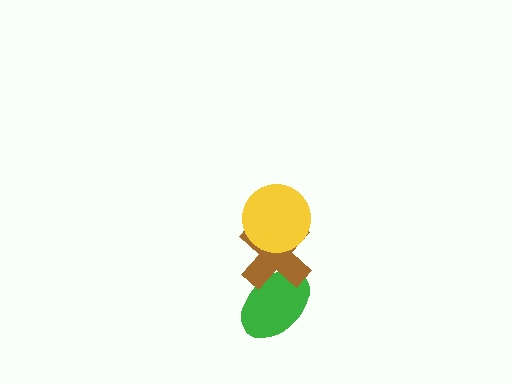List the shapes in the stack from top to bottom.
From top to bottom: the yellow circle, the brown cross, the green ellipse.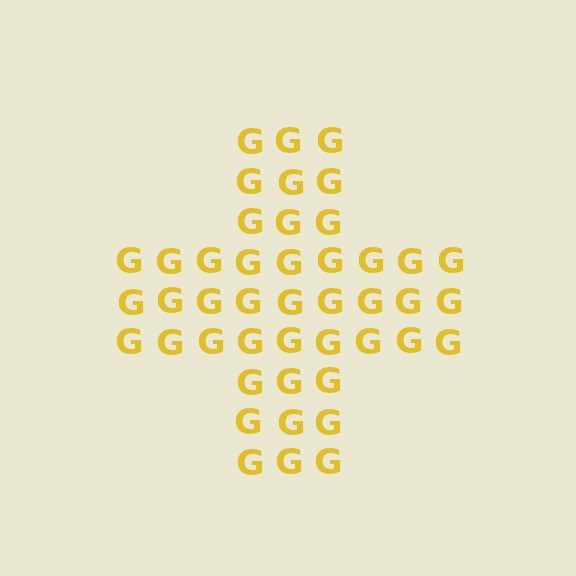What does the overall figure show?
The overall figure shows a cross.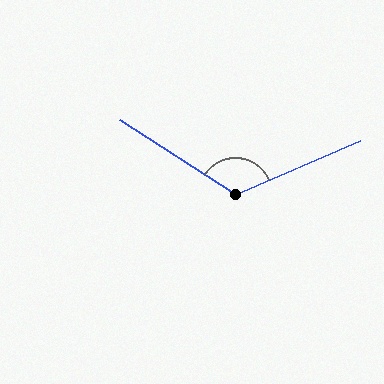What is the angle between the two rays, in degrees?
Approximately 124 degrees.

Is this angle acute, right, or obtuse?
It is obtuse.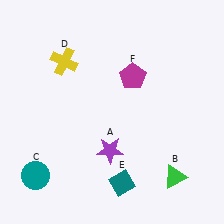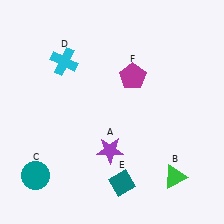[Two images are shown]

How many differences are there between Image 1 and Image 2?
There is 1 difference between the two images.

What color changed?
The cross (D) changed from yellow in Image 1 to cyan in Image 2.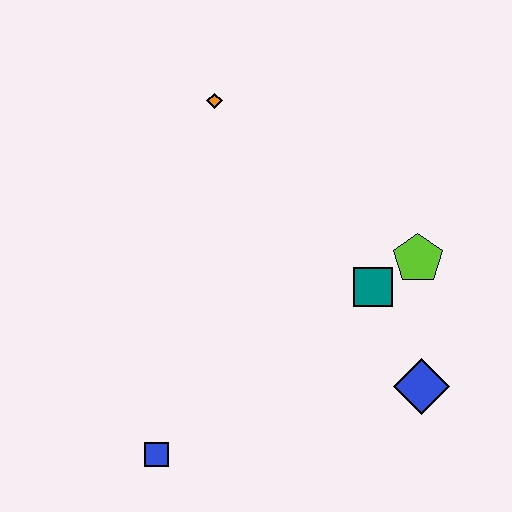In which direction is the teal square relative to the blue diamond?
The teal square is above the blue diamond.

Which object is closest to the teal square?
The lime pentagon is closest to the teal square.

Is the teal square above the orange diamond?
No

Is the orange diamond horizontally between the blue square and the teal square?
Yes